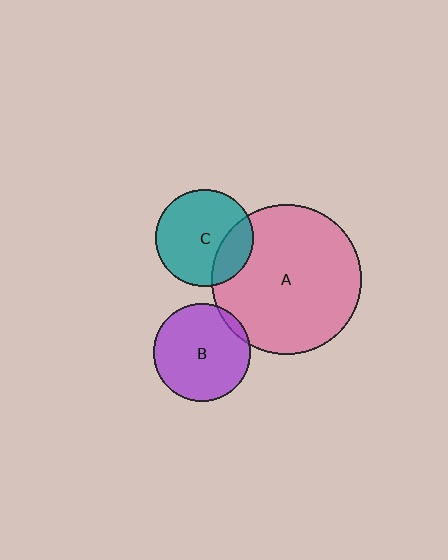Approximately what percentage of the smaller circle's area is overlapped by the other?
Approximately 25%.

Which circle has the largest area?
Circle A (pink).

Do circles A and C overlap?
Yes.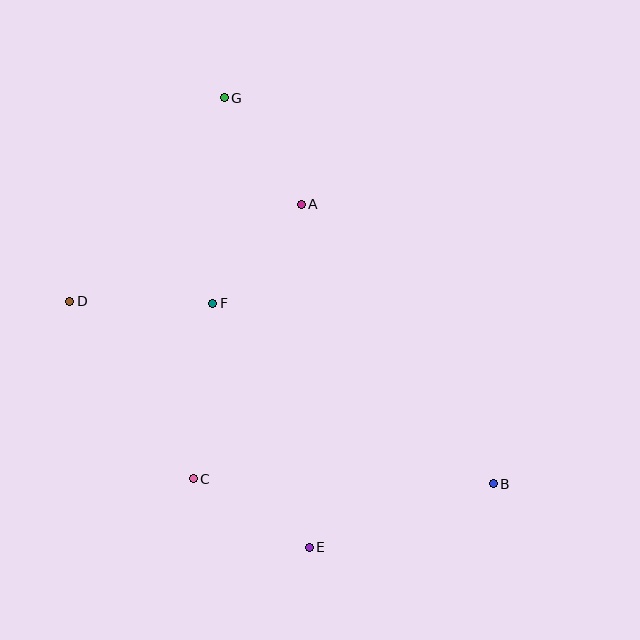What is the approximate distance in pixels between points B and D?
The distance between B and D is approximately 461 pixels.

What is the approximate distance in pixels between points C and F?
The distance between C and F is approximately 177 pixels.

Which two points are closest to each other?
Points A and G are closest to each other.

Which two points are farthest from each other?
Points B and G are farthest from each other.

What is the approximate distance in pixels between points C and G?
The distance between C and G is approximately 382 pixels.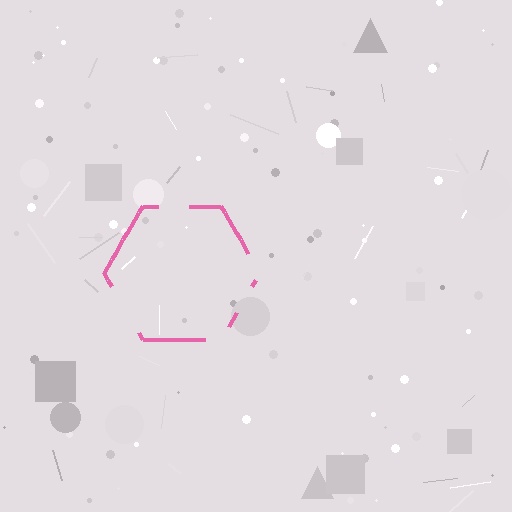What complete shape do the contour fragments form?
The contour fragments form a hexagon.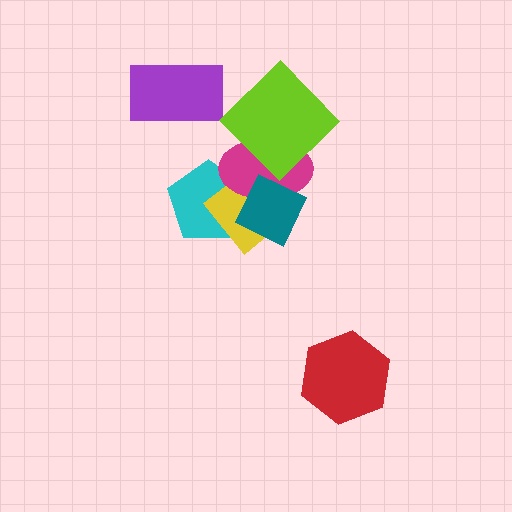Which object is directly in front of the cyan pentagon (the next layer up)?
The yellow rectangle is directly in front of the cyan pentagon.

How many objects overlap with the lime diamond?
1 object overlaps with the lime diamond.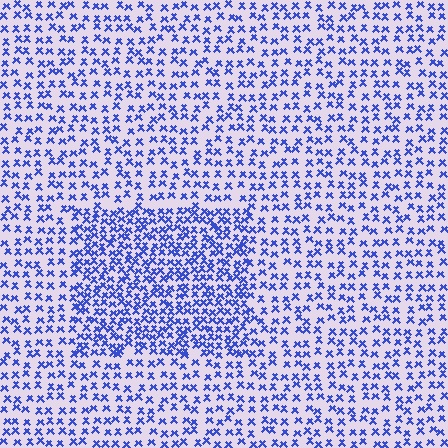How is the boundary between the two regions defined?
The boundary is defined by a change in element density (approximately 1.8x ratio). All elements are the same color, size, and shape.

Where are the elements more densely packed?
The elements are more densely packed inside the rectangle boundary.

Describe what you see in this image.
The image contains small blue elements arranged at two different densities. A rectangle-shaped region is visible where the elements are more densely packed than the surrounding area.